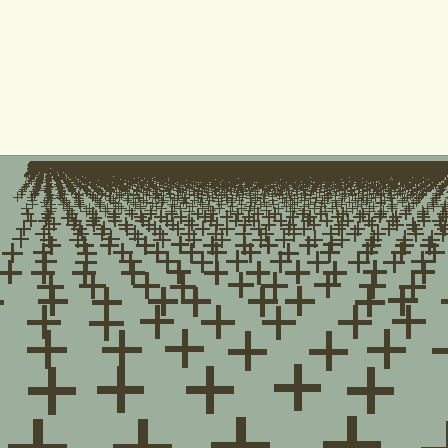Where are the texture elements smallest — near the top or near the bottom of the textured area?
Near the top.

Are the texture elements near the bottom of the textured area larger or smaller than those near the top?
Larger. Near the bottom, elements are closer to the viewer and appear at a bigger on-screen size.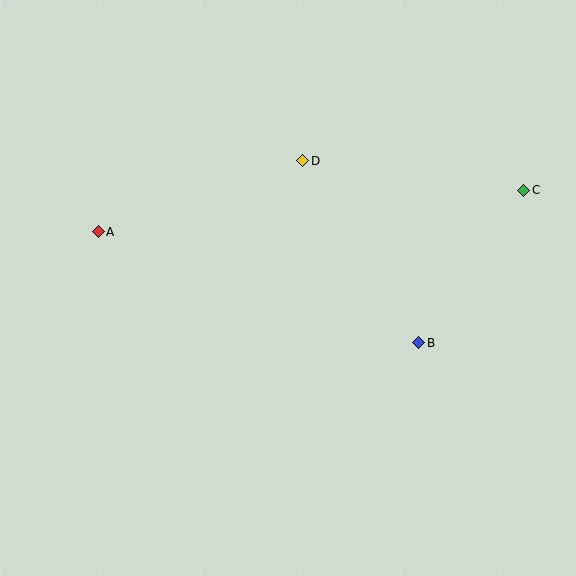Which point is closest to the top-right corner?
Point C is closest to the top-right corner.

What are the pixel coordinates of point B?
Point B is at (419, 343).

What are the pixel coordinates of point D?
Point D is at (303, 161).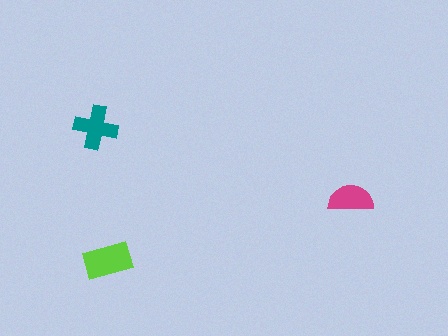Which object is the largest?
The lime rectangle.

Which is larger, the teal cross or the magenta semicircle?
The teal cross.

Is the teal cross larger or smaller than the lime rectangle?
Smaller.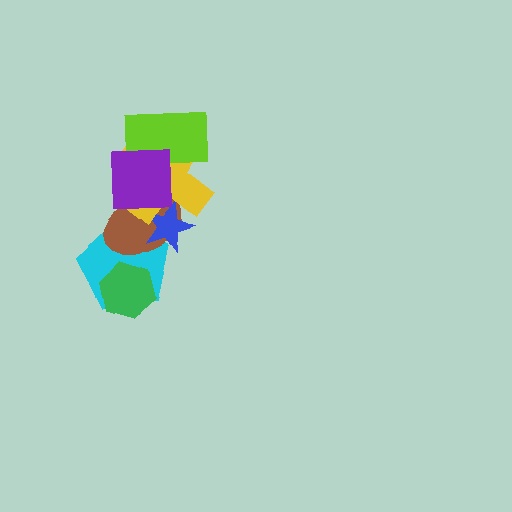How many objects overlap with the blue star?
3 objects overlap with the blue star.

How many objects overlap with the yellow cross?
4 objects overlap with the yellow cross.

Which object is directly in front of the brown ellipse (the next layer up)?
The blue star is directly in front of the brown ellipse.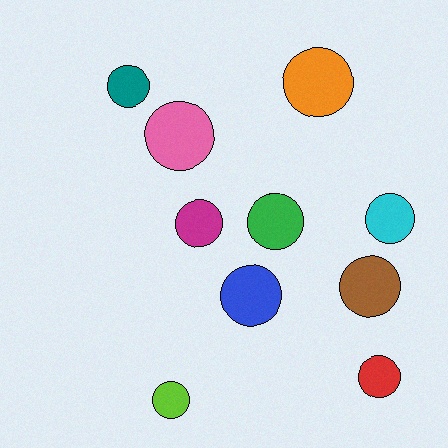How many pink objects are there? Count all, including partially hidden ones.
There is 1 pink object.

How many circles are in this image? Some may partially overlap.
There are 10 circles.